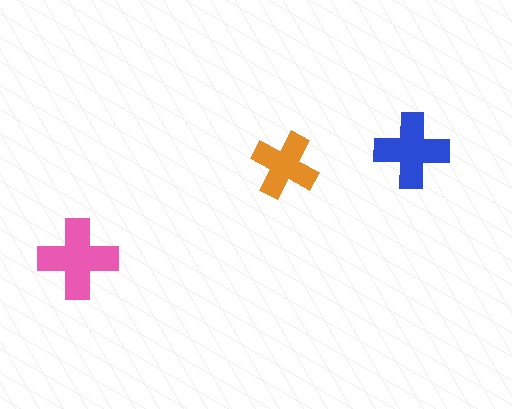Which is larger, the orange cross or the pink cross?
The pink one.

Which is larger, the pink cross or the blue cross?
The pink one.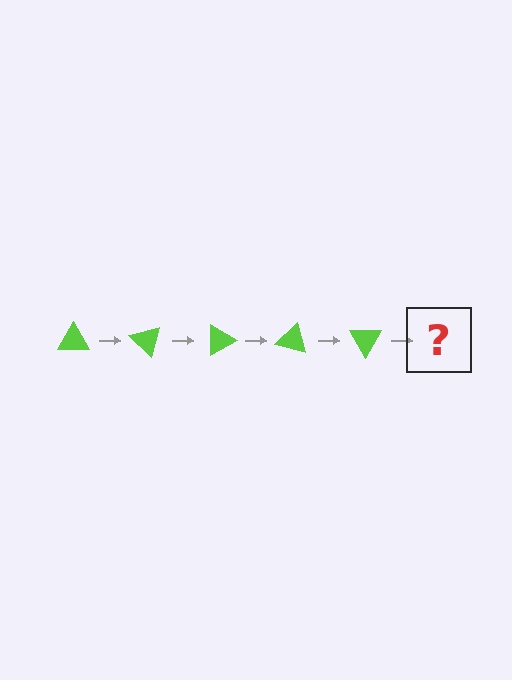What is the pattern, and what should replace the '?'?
The pattern is that the triangle rotates 45 degrees each step. The '?' should be a lime triangle rotated 225 degrees.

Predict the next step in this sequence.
The next step is a lime triangle rotated 225 degrees.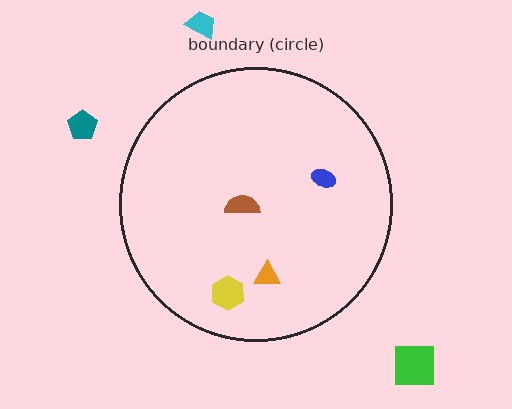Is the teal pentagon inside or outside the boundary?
Outside.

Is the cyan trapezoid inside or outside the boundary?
Outside.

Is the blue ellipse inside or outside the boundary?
Inside.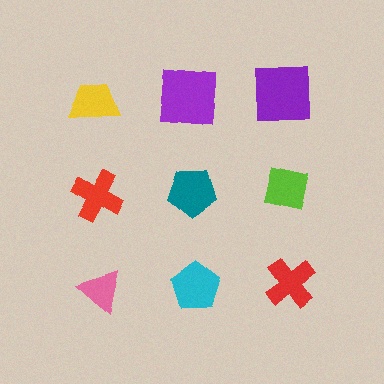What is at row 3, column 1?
A pink triangle.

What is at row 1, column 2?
A purple square.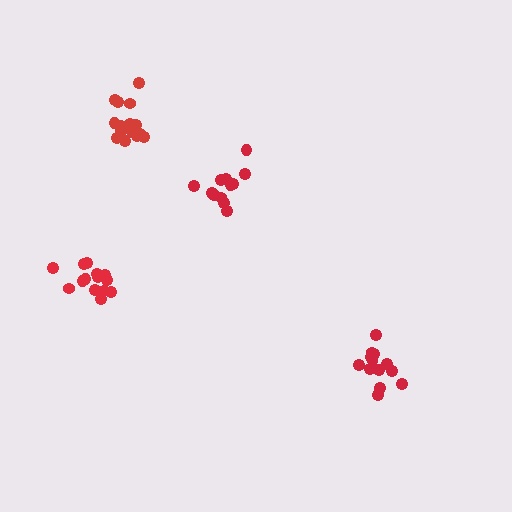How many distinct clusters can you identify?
There are 4 distinct clusters.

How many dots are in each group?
Group 1: 13 dots, Group 2: 17 dots, Group 3: 14 dots, Group 4: 13 dots (57 total).